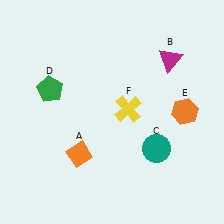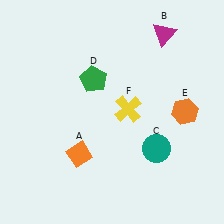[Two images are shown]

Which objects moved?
The objects that moved are: the magenta triangle (B), the green pentagon (D).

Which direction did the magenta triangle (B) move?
The magenta triangle (B) moved up.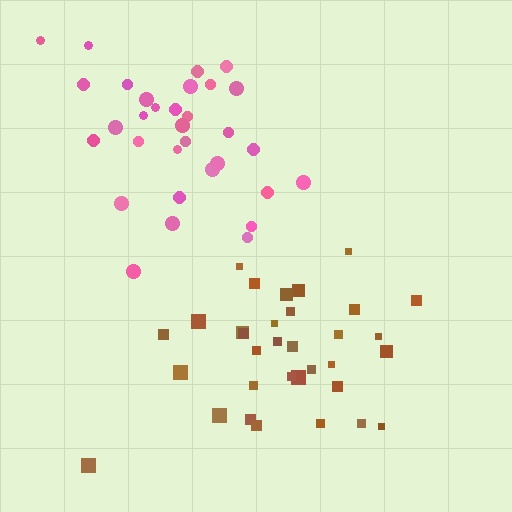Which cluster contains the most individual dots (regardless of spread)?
Brown (34).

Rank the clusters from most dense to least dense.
pink, brown.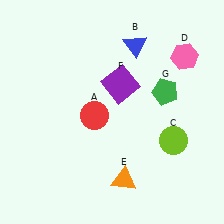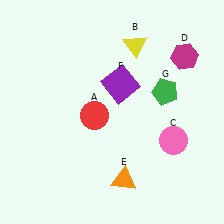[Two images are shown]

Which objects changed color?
B changed from blue to yellow. C changed from lime to pink. D changed from pink to magenta.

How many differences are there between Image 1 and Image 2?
There are 3 differences between the two images.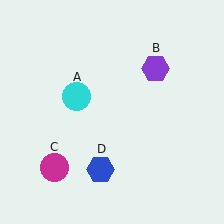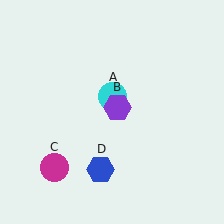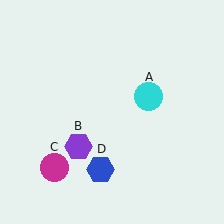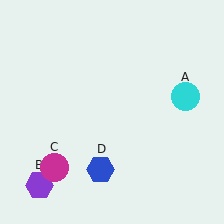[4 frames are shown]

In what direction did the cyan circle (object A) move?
The cyan circle (object A) moved right.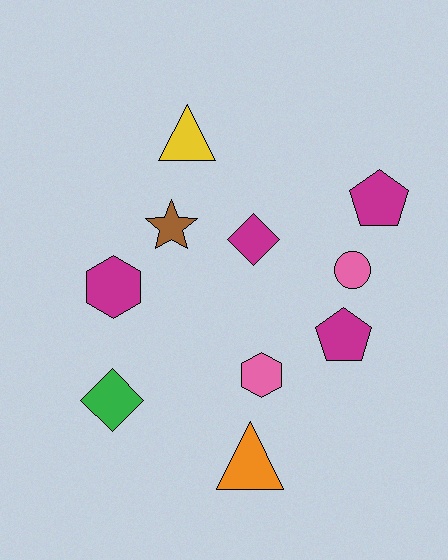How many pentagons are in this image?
There are 2 pentagons.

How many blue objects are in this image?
There are no blue objects.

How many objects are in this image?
There are 10 objects.